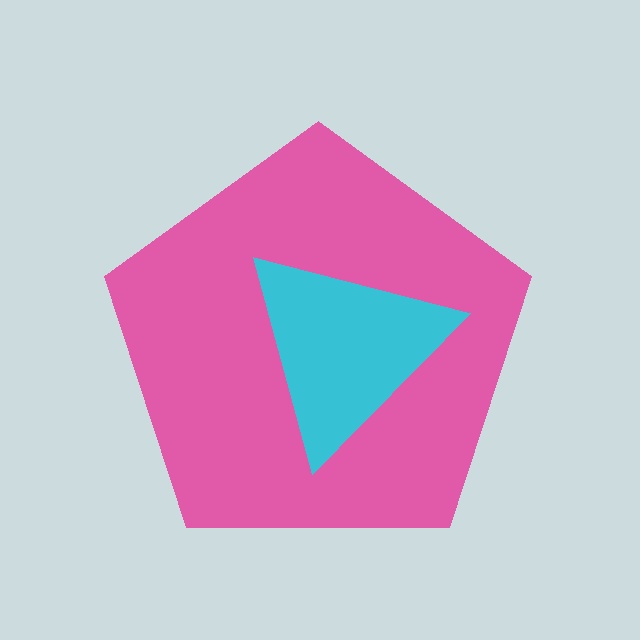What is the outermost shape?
The pink pentagon.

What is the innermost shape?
The cyan triangle.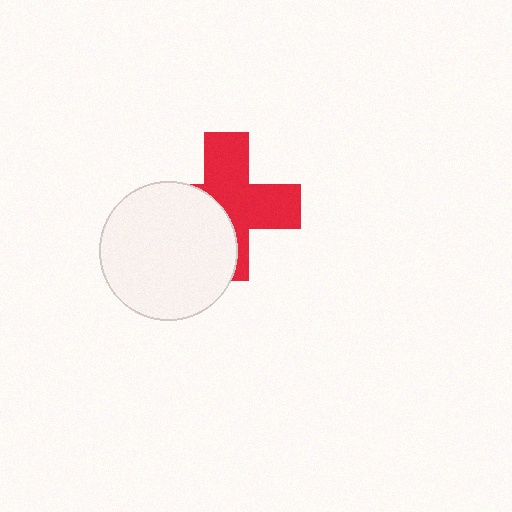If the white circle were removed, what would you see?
You would see the complete red cross.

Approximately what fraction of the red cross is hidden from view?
Roughly 41% of the red cross is hidden behind the white circle.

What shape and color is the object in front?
The object in front is a white circle.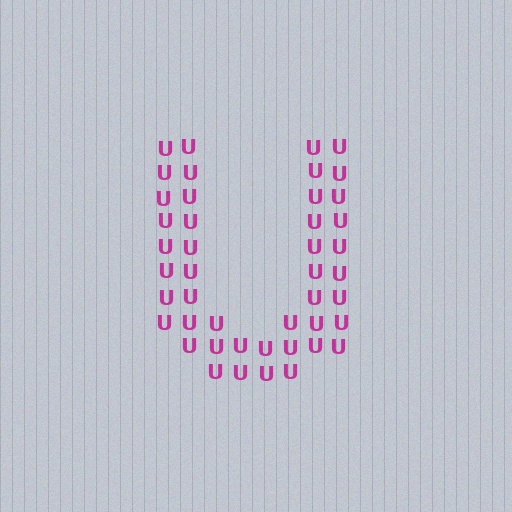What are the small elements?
The small elements are letter U's.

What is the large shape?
The large shape is the letter U.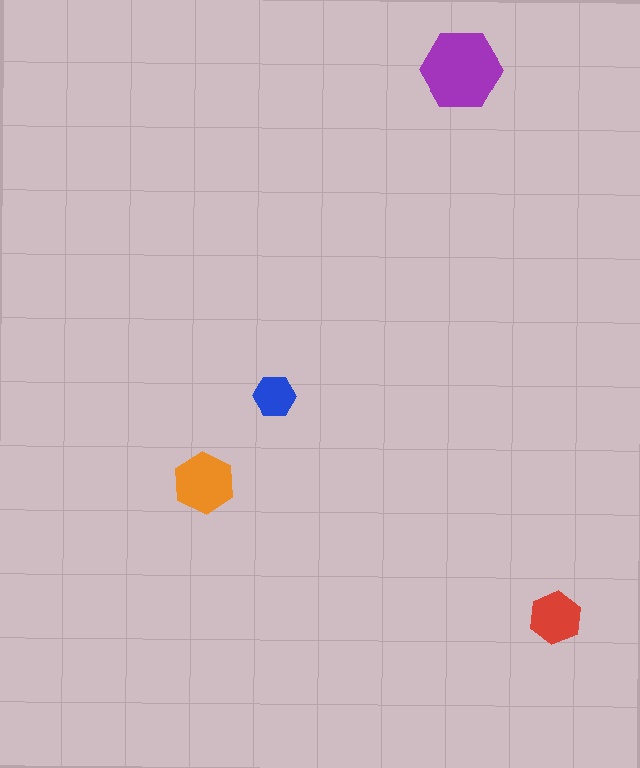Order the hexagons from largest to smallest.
the purple one, the orange one, the red one, the blue one.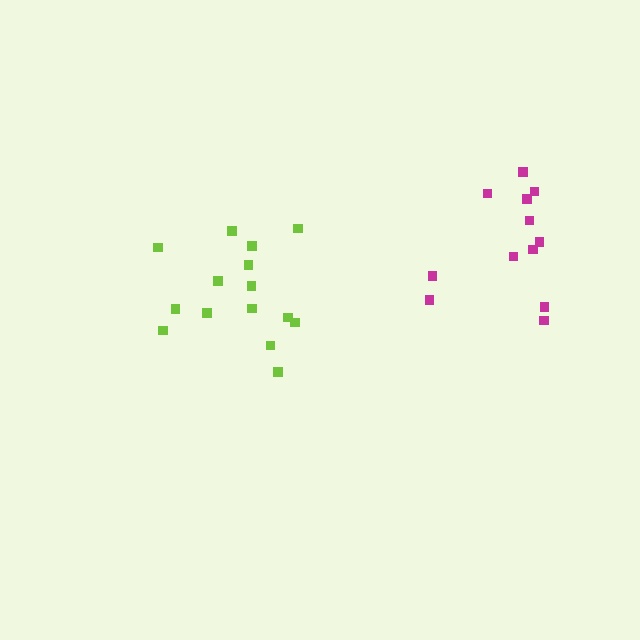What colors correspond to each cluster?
The clusters are colored: lime, magenta.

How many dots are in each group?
Group 1: 15 dots, Group 2: 12 dots (27 total).